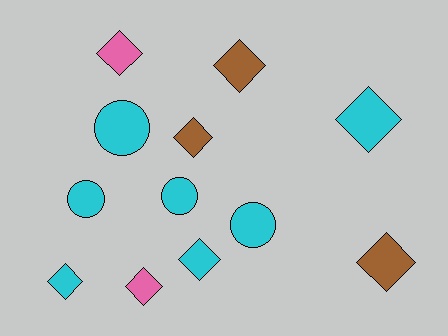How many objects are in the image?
There are 12 objects.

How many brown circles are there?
There are no brown circles.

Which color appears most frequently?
Cyan, with 7 objects.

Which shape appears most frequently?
Diamond, with 8 objects.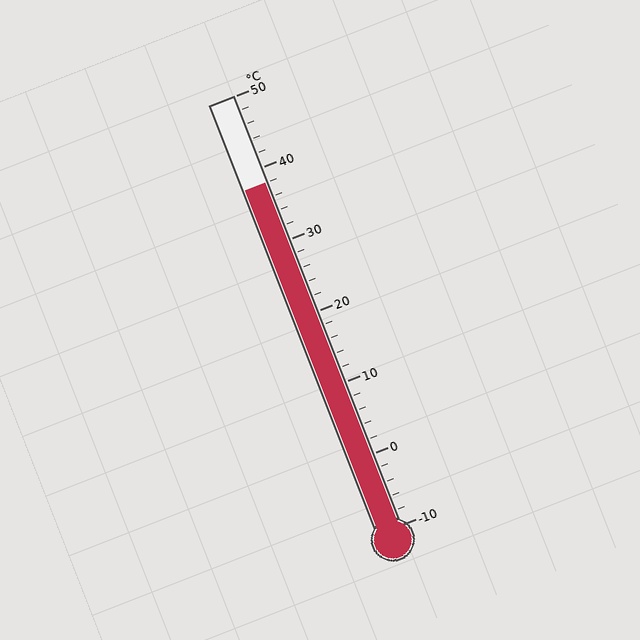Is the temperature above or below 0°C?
The temperature is above 0°C.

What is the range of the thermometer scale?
The thermometer scale ranges from -10°C to 50°C.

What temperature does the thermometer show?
The thermometer shows approximately 38°C.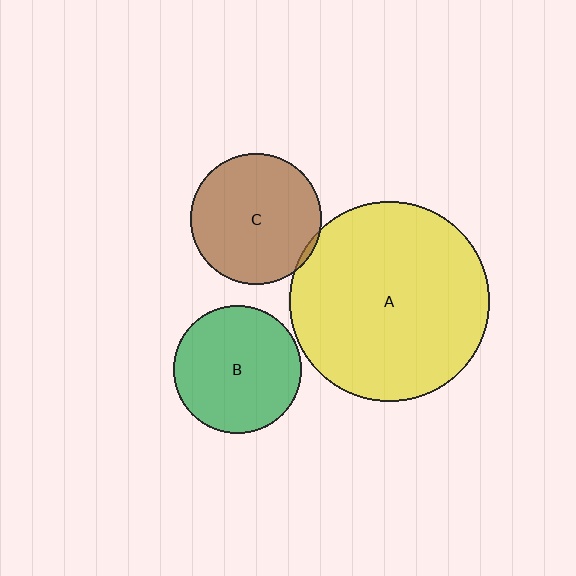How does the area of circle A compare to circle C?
Approximately 2.3 times.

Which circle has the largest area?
Circle A (yellow).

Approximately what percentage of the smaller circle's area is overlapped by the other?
Approximately 5%.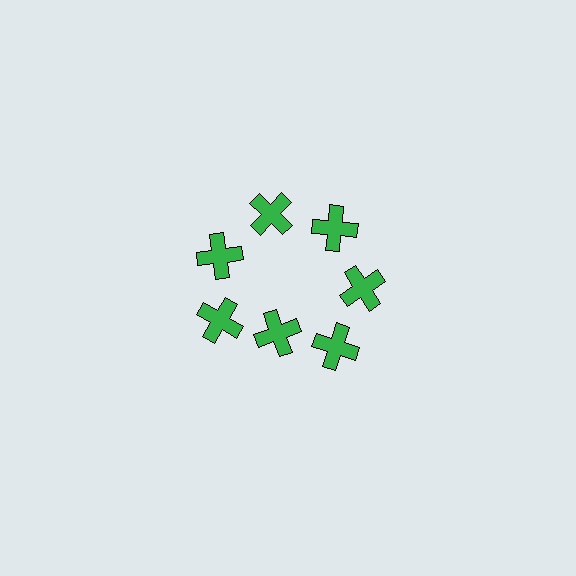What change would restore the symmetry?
The symmetry would be restored by moving it outward, back onto the ring so that all 7 crosses sit at equal angles and equal distance from the center.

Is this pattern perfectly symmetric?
No. The 7 green crosses are arranged in a ring, but one element near the 6 o'clock position is pulled inward toward the center, breaking the 7-fold rotational symmetry.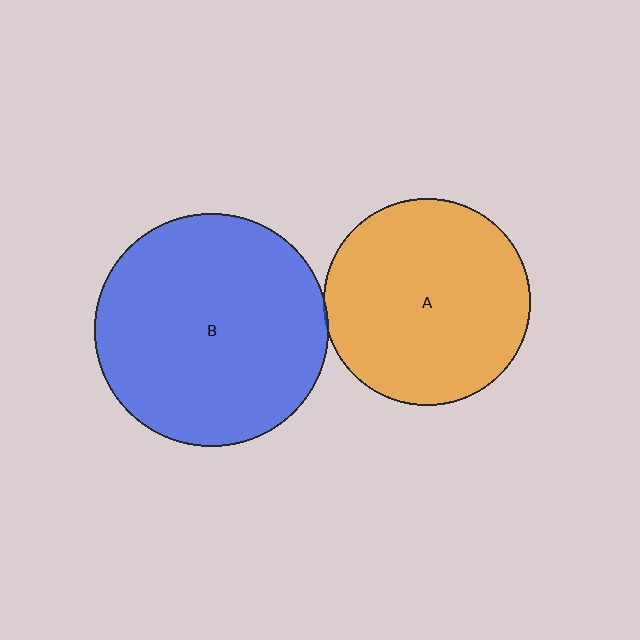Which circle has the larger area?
Circle B (blue).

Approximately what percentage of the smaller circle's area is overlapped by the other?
Approximately 5%.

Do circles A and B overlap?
Yes.